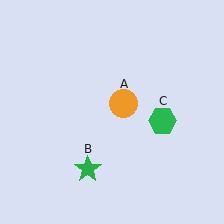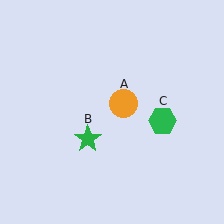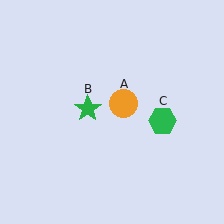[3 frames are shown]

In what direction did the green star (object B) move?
The green star (object B) moved up.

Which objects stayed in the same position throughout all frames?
Orange circle (object A) and green hexagon (object C) remained stationary.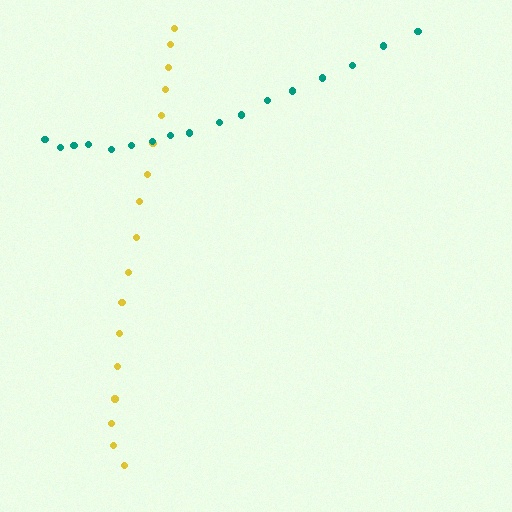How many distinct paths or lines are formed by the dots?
There are 2 distinct paths.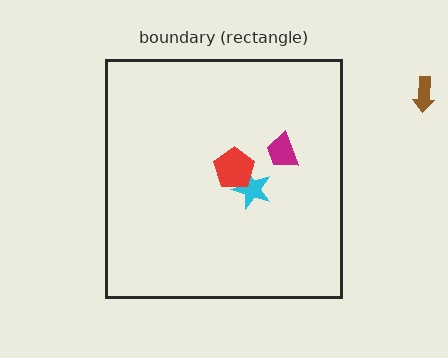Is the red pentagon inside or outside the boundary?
Inside.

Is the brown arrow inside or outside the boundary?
Outside.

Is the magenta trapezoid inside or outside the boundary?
Inside.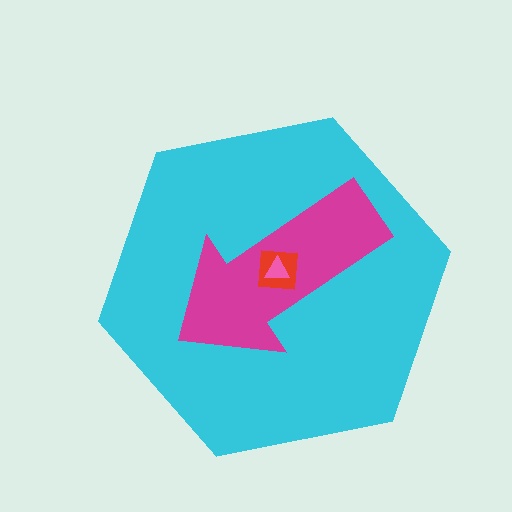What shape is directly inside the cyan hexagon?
The magenta arrow.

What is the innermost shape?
The pink triangle.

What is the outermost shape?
The cyan hexagon.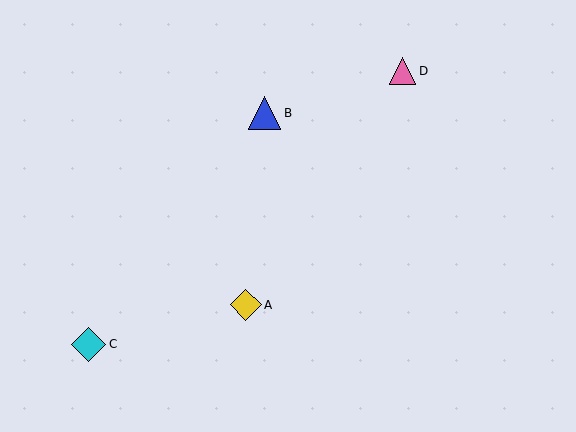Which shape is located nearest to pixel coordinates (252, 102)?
The blue triangle (labeled B) at (264, 113) is nearest to that location.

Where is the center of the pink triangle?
The center of the pink triangle is at (402, 71).